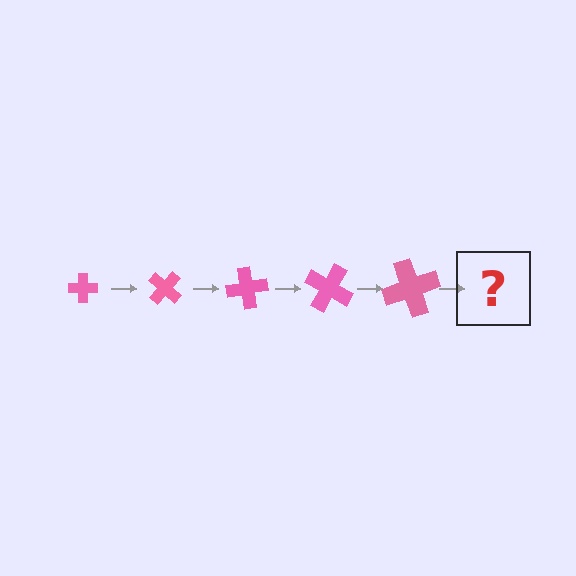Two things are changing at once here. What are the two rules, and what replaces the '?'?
The two rules are that the cross grows larger each step and it rotates 40 degrees each step. The '?' should be a cross, larger than the previous one and rotated 200 degrees from the start.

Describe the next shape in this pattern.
It should be a cross, larger than the previous one and rotated 200 degrees from the start.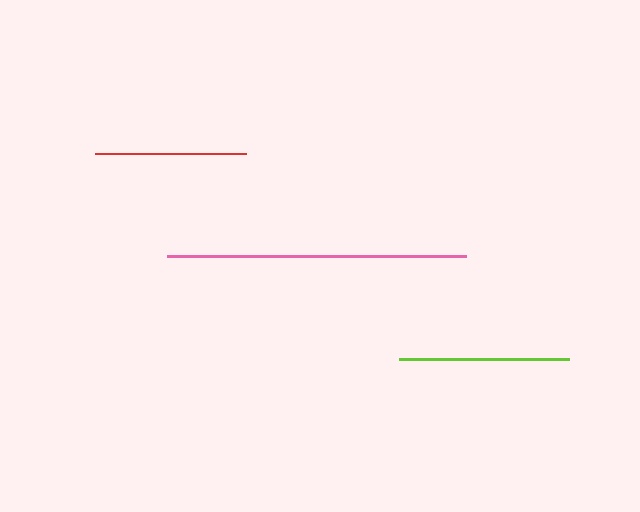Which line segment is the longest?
The pink line is the longest at approximately 299 pixels.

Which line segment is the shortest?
The red line is the shortest at approximately 151 pixels.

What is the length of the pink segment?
The pink segment is approximately 299 pixels long.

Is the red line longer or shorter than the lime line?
The lime line is longer than the red line.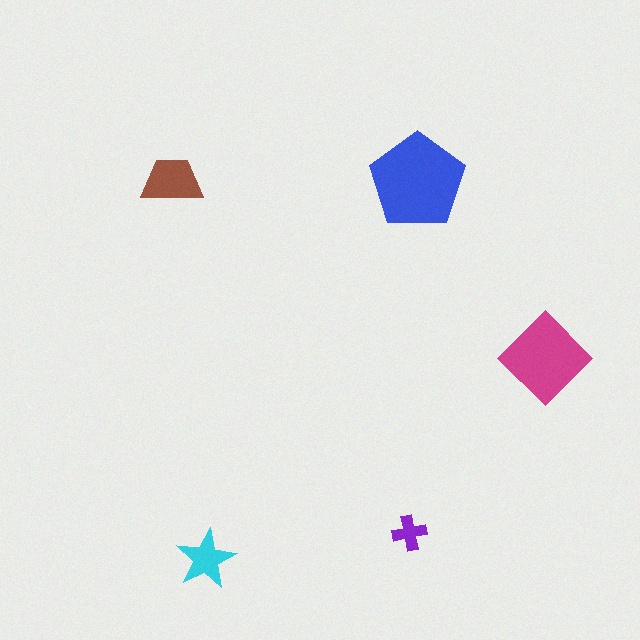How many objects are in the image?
There are 5 objects in the image.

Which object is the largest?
The blue pentagon.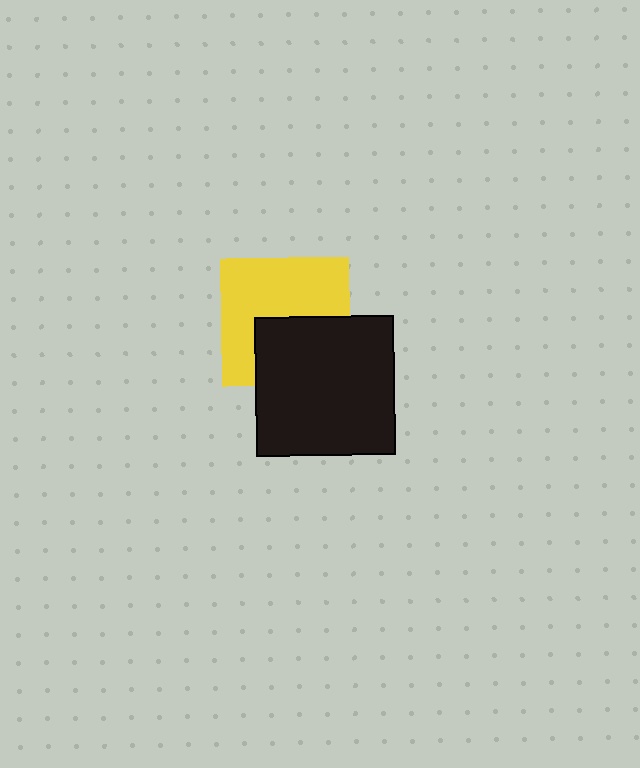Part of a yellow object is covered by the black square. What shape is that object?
It is a square.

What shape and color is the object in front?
The object in front is a black square.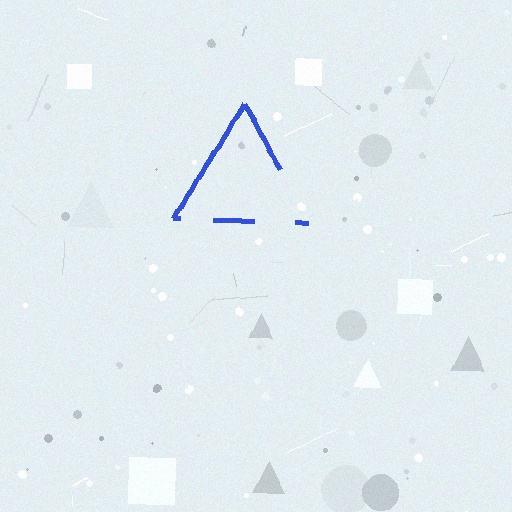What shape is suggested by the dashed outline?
The dashed outline suggests a triangle.